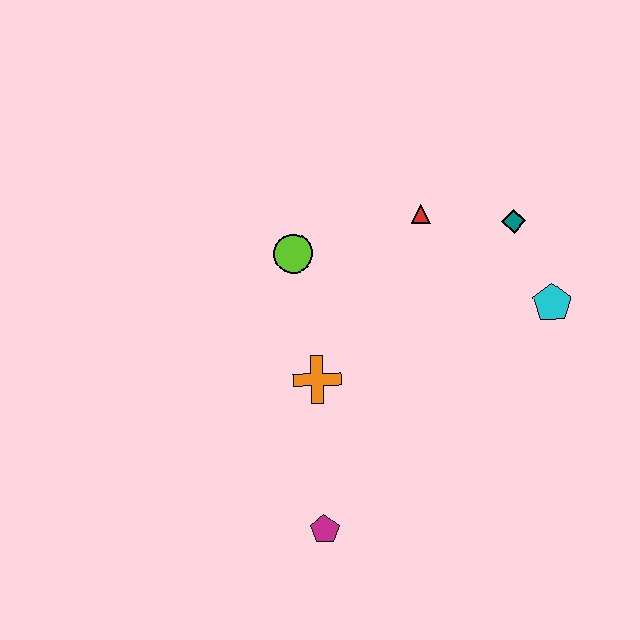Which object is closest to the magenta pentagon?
The orange cross is closest to the magenta pentagon.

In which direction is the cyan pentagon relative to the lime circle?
The cyan pentagon is to the right of the lime circle.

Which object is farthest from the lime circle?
The magenta pentagon is farthest from the lime circle.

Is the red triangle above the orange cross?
Yes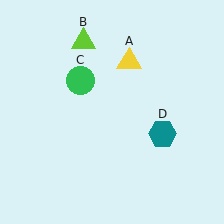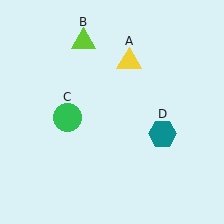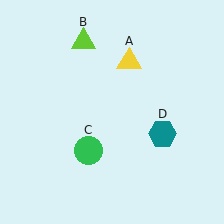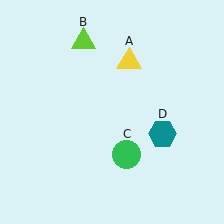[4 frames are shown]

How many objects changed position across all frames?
1 object changed position: green circle (object C).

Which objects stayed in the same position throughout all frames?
Yellow triangle (object A) and lime triangle (object B) and teal hexagon (object D) remained stationary.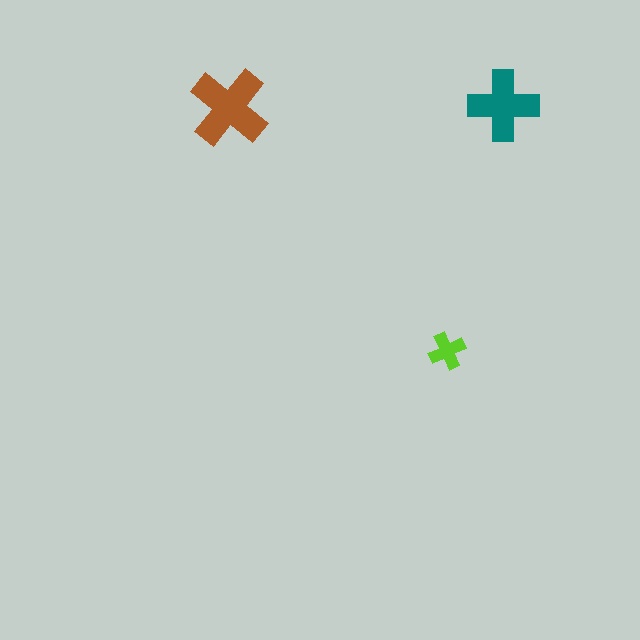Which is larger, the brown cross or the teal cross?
The brown one.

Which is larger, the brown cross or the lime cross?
The brown one.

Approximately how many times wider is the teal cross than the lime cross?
About 2 times wider.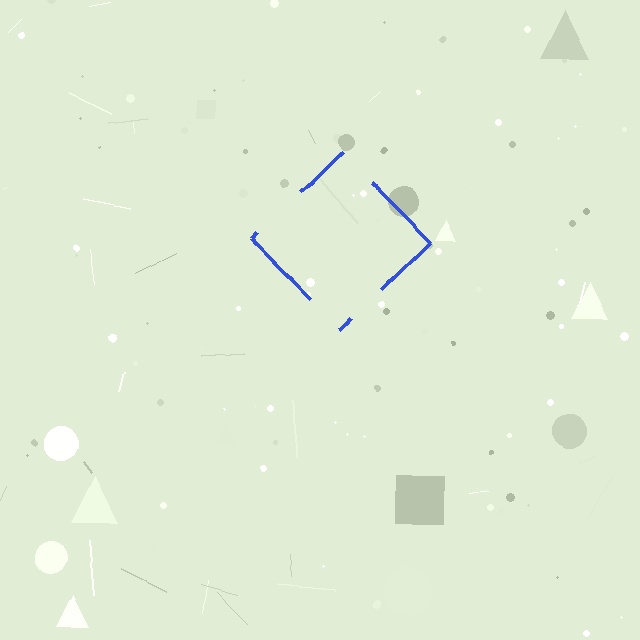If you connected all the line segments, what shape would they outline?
They would outline a diamond.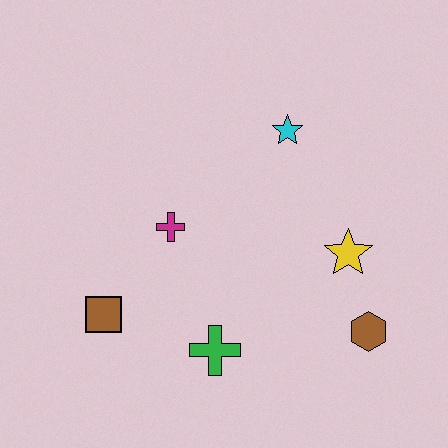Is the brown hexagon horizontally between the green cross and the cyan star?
No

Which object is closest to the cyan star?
The yellow star is closest to the cyan star.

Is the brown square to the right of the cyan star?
No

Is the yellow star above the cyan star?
No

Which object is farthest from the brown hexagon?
The brown square is farthest from the brown hexagon.